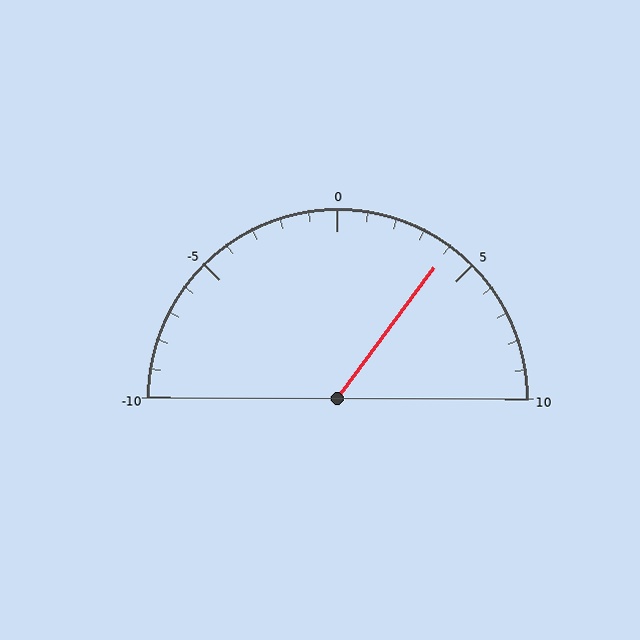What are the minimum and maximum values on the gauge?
The gauge ranges from -10 to 10.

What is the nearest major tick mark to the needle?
The nearest major tick mark is 5.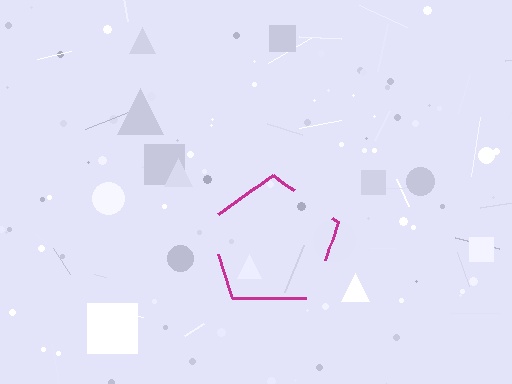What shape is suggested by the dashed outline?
The dashed outline suggests a pentagon.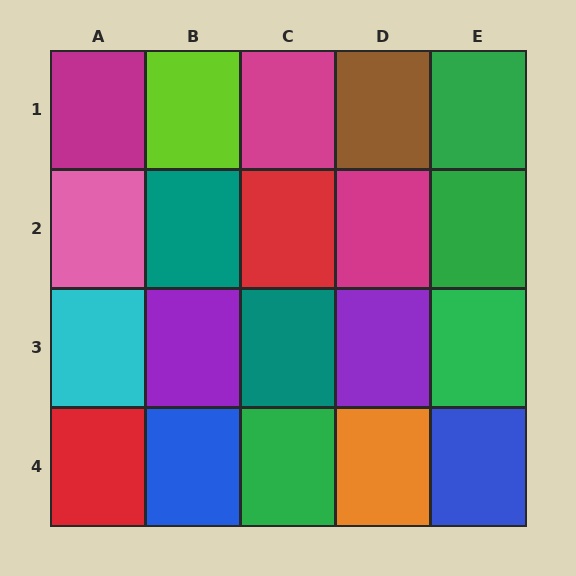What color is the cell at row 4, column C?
Green.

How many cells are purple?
2 cells are purple.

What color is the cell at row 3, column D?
Purple.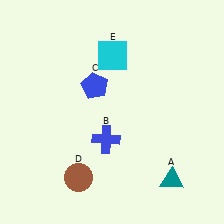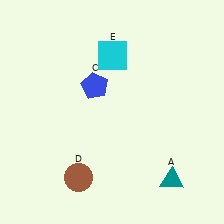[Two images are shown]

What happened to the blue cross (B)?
The blue cross (B) was removed in Image 2. It was in the bottom-left area of Image 1.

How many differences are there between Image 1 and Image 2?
There is 1 difference between the two images.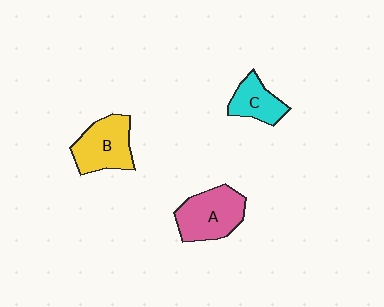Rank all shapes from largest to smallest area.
From largest to smallest: A (pink), B (yellow), C (cyan).